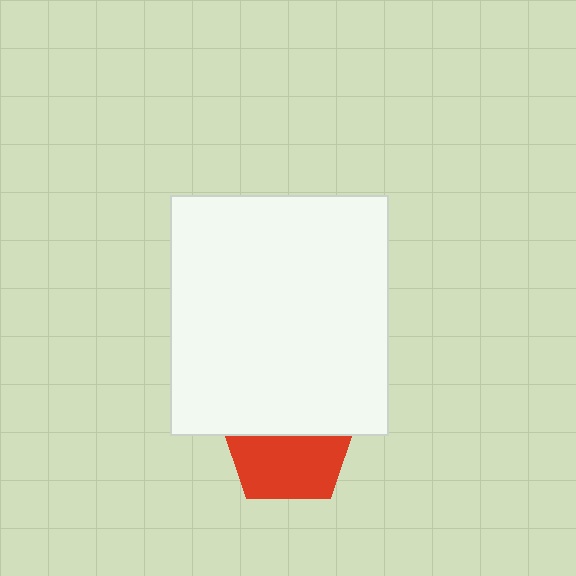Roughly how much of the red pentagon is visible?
About half of it is visible (roughly 54%).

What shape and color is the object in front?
The object in front is a white rectangle.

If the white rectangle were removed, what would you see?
You would see the complete red pentagon.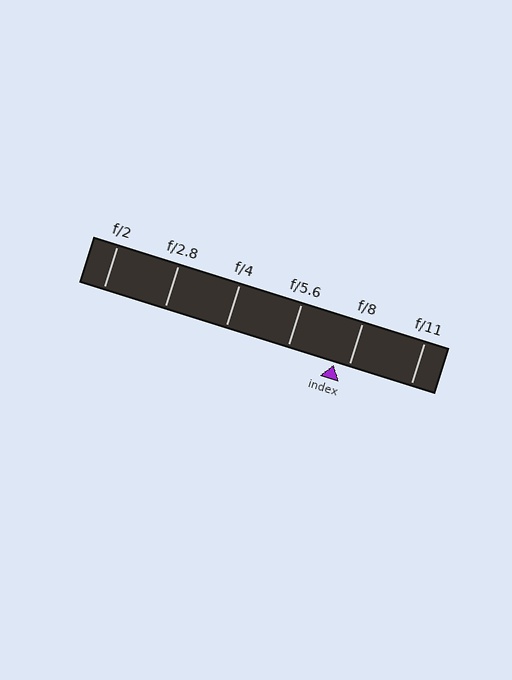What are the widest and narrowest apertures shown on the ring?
The widest aperture shown is f/2 and the narrowest is f/11.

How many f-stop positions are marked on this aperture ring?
There are 6 f-stop positions marked.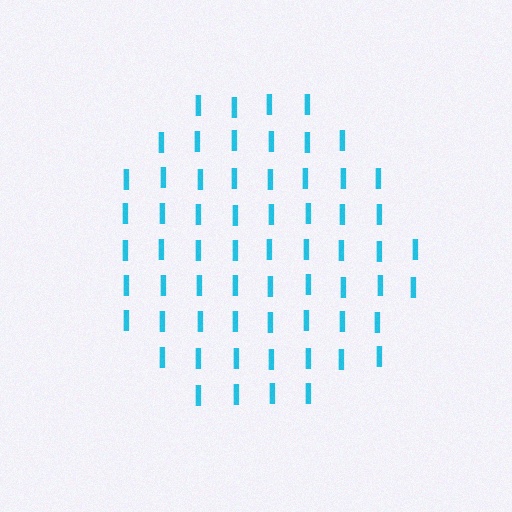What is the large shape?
The large shape is a circle.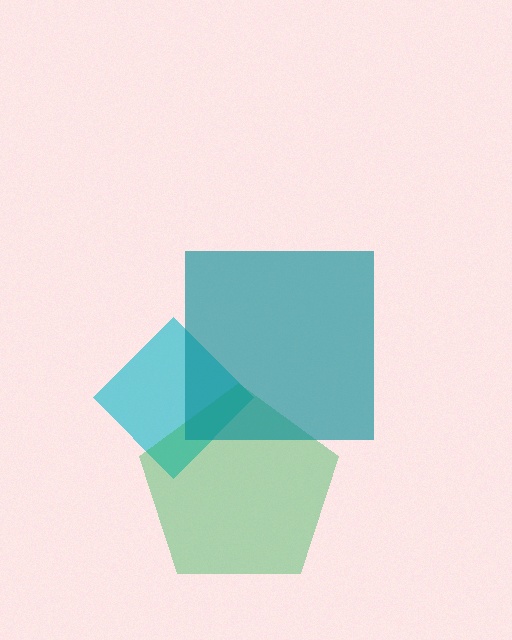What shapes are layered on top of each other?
The layered shapes are: a cyan diamond, a green pentagon, a teal square.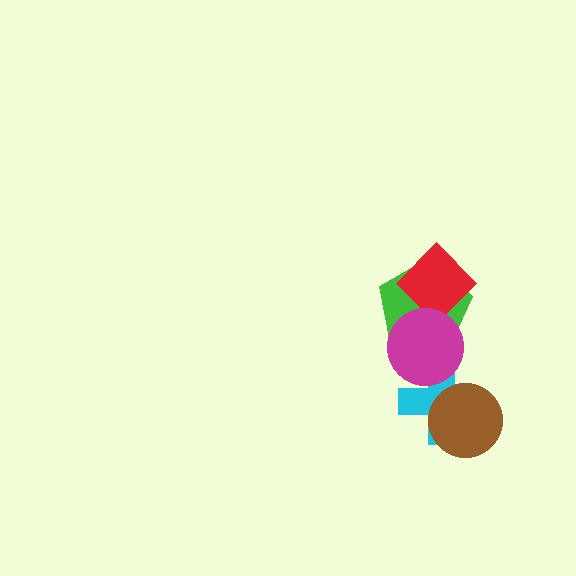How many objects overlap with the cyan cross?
2 objects overlap with the cyan cross.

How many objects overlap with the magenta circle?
3 objects overlap with the magenta circle.